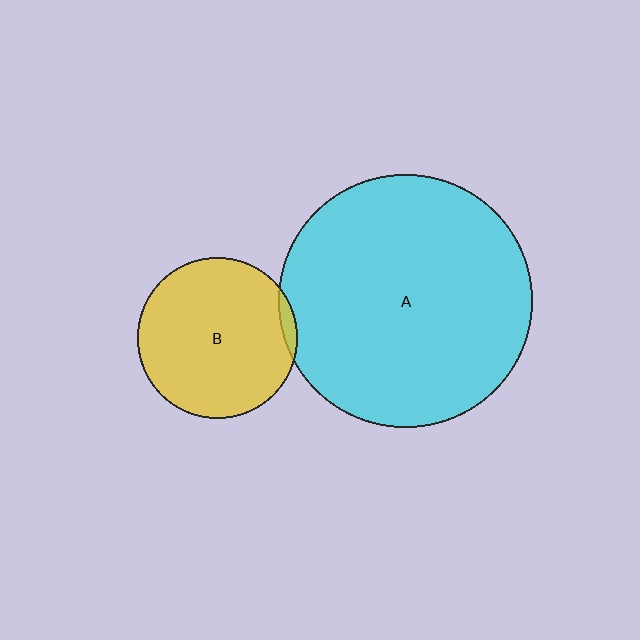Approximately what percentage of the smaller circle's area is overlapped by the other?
Approximately 5%.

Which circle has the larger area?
Circle A (cyan).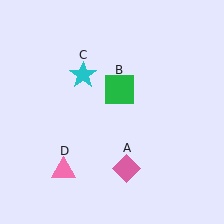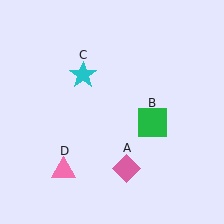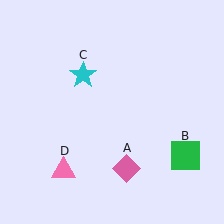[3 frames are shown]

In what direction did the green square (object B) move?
The green square (object B) moved down and to the right.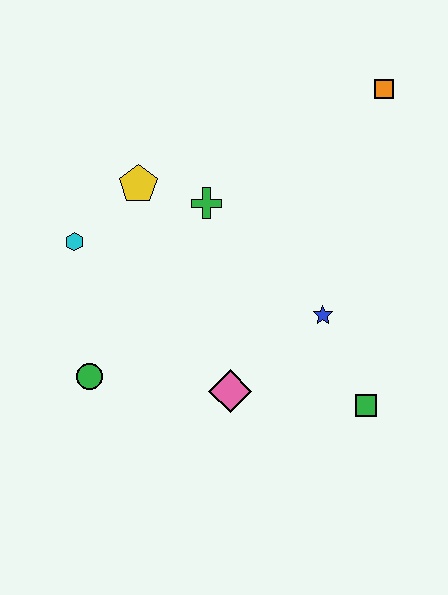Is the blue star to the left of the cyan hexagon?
No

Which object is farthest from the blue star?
The cyan hexagon is farthest from the blue star.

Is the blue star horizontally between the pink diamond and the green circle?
No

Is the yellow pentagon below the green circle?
No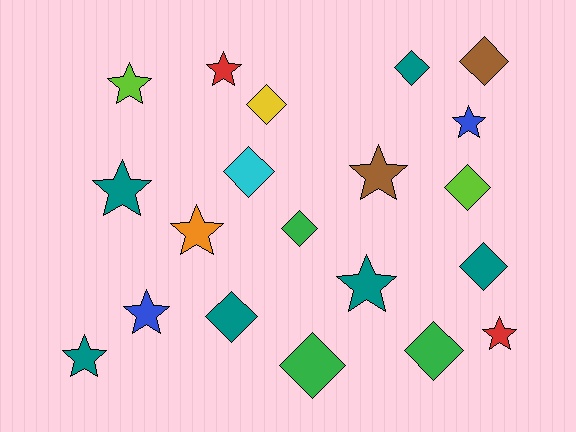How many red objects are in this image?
There are 2 red objects.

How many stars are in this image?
There are 10 stars.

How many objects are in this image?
There are 20 objects.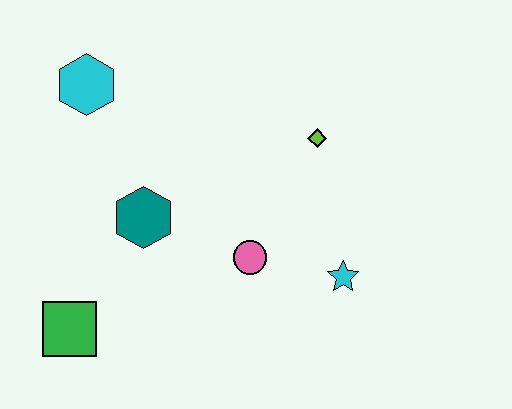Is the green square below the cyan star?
Yes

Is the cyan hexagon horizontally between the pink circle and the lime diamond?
No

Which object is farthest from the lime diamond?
The green square is farthest from the lime diamond.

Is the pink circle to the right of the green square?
Yes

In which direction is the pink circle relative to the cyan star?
The pink circle is to the left of the cyan star.